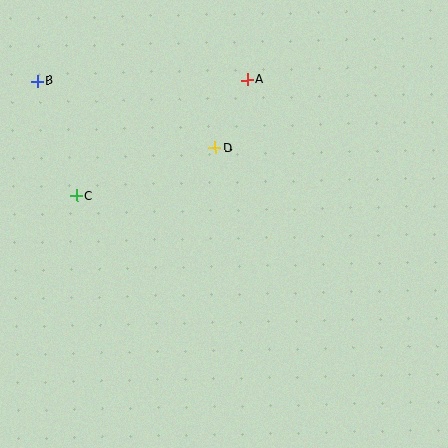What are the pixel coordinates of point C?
Point C is at (77, 196).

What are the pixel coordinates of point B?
Point B is at (37, 81).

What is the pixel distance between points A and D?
The distance between A and D is 75 pixels.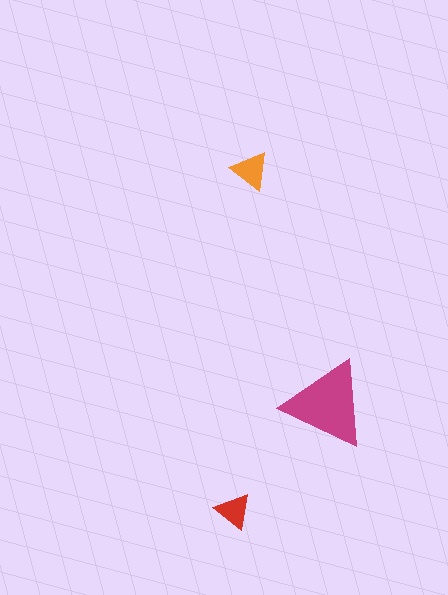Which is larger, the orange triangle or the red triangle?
The orange one.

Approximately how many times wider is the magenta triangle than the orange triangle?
About 2.5 times wider.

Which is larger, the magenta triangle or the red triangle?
The magenta one.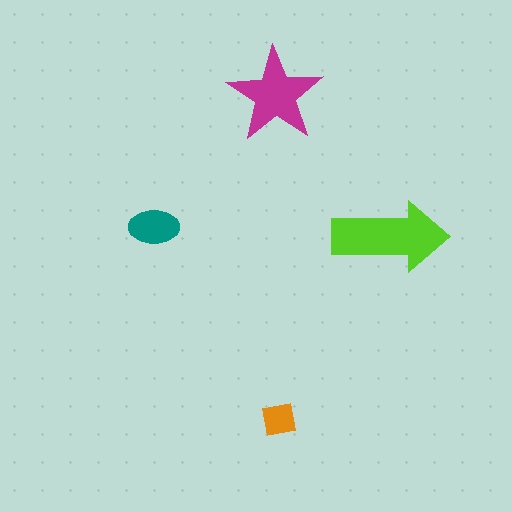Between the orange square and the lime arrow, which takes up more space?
The lime arrow.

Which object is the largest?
The lime arrow.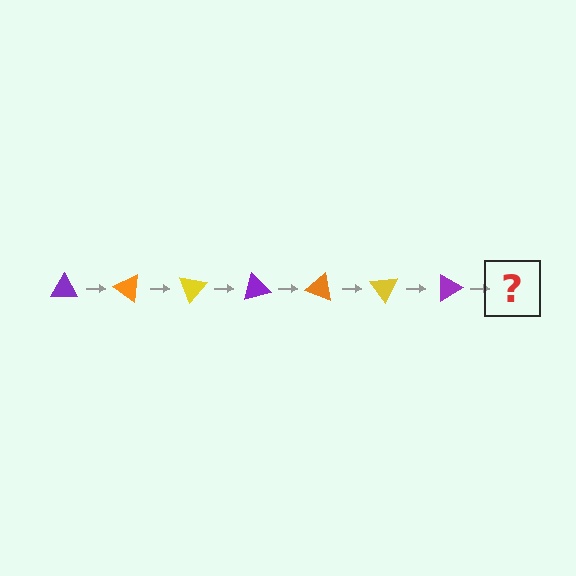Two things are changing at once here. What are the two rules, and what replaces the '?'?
The two rules are that it rotates 35 degrees each step and the color cycles through purple, orange, and yellow. The '?' should be an orange triangle, rotated 245 degrees from the start.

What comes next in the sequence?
The next element should be an orange triangle, rotated 245 degrees from the start.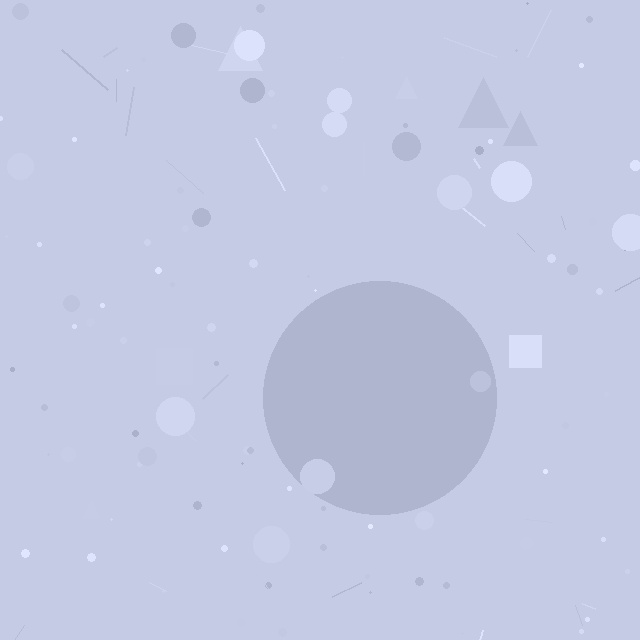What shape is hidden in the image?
A circle is hidden in the image.